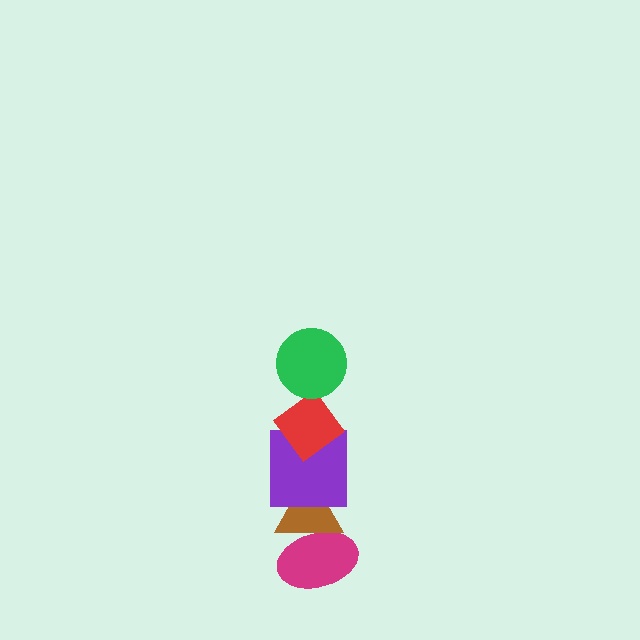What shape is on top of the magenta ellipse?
The brown triangle is on top of the magenta ellipse.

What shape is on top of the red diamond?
The green circle is on top of the red diamond.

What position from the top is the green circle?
The green circle is 1st from the top.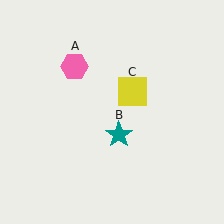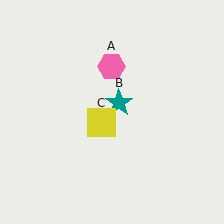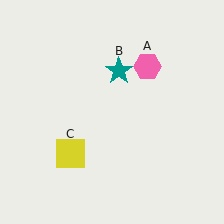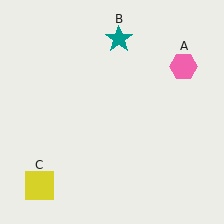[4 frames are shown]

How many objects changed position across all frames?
3 objects changed position: pink hexagon (object A), teal star (object B), yellow square (object C).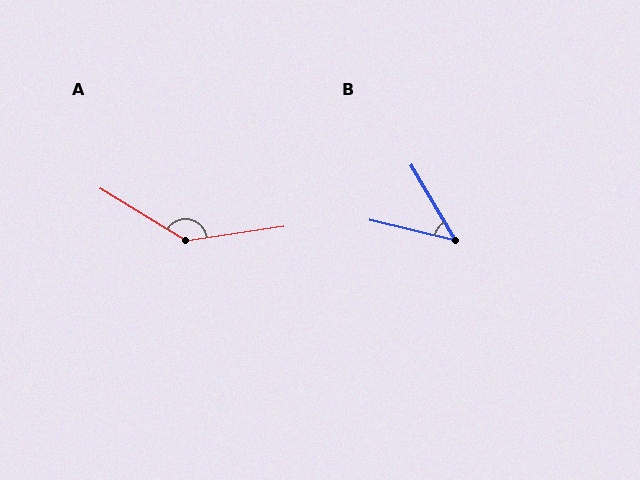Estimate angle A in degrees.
Approximately 141 degrees.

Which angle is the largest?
A, at approximately 141 degrees.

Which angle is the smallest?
B, at approximately 46 degrees.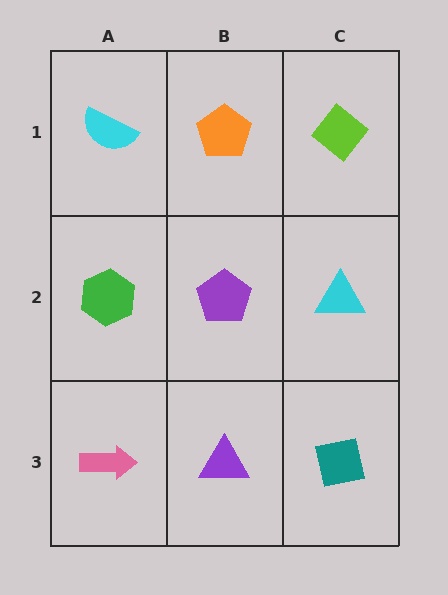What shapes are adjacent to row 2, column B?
An orange pentagon (row 1, column B), a purple triangle (row 3, column B), a green hexagon (row 2, column A), a cyan triangle (row 2, column C).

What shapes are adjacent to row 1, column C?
A cyan triangle (row 2, column C), an orange pentagon (row 1, column B).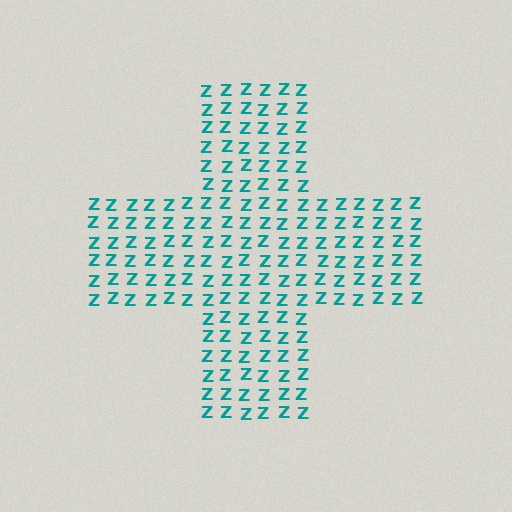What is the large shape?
The large shape is a cross.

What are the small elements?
The small elements are letter Z's.